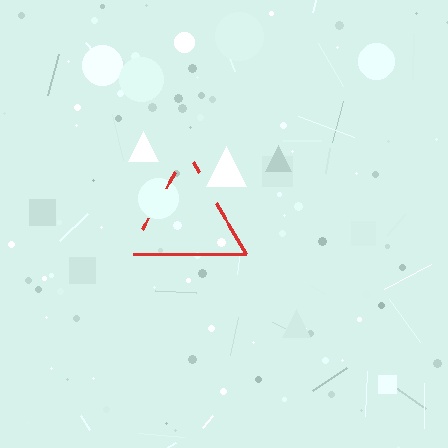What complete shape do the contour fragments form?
The contour fragments form a triangle.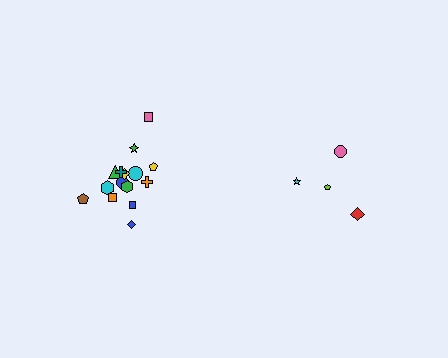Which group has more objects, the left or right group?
The left group.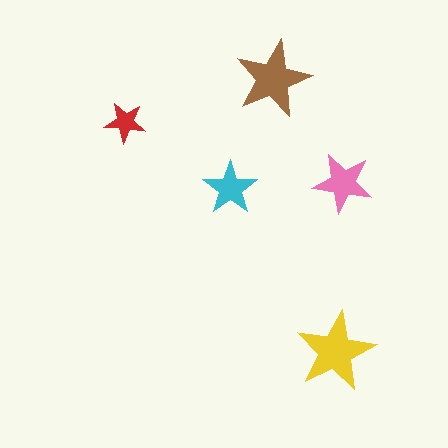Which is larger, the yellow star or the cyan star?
The yellow one.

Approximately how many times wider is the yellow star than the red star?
About 2 times wider.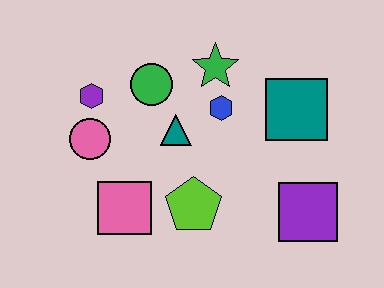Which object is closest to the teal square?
The blue hexagon is closest to the teal square.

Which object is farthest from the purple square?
The purple hexagon is farthest from the purple square.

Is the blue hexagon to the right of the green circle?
Yes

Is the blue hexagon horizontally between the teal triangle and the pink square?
No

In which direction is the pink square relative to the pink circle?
The pink square is below the pink circle.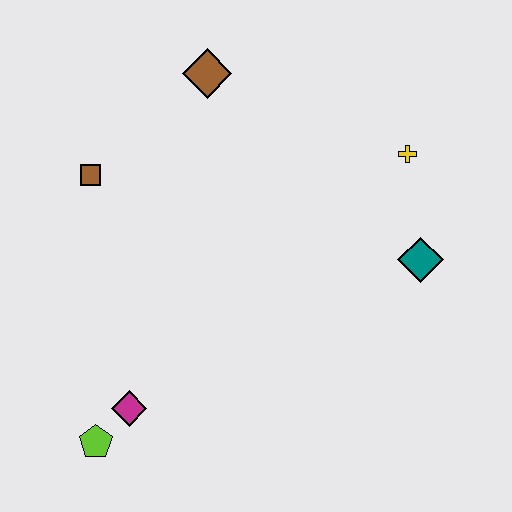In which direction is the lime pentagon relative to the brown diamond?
The lime pentagon is below the brown diamond.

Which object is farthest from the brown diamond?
The lime pentagon is farthest from the brown diamond.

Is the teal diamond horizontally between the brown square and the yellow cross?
No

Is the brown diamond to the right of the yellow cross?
No